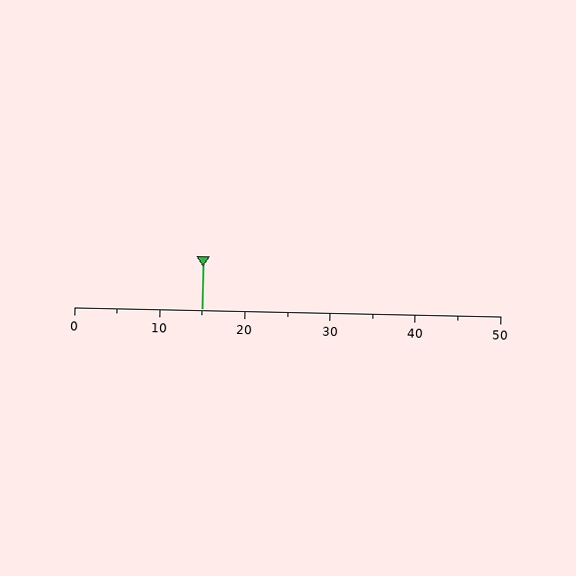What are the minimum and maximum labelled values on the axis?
The axis runs from 0 to 50.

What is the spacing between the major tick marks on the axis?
The major ticks are spaced 10 apart.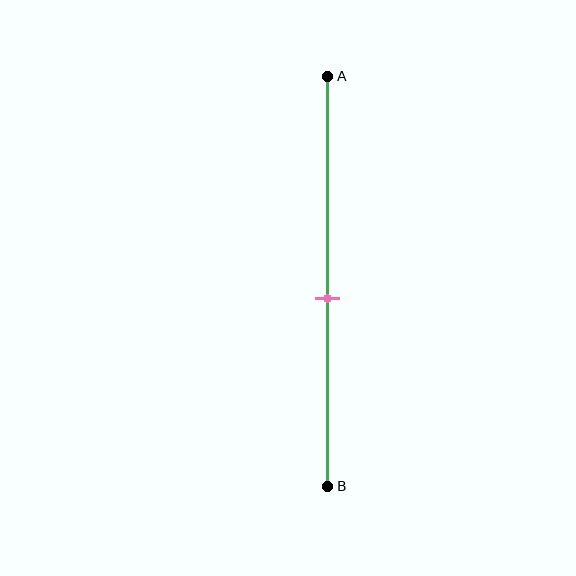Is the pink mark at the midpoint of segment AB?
No, the mark is at about 55% from A, not at the 50% midpoint.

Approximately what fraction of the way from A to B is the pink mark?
The pink mark is approximately 55% of the way from A to B.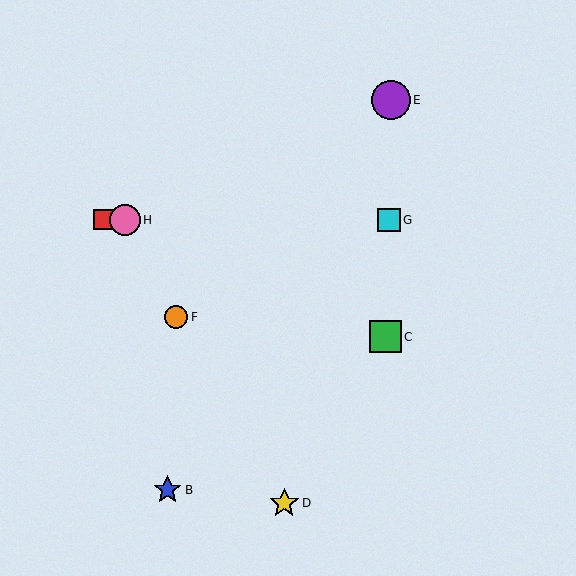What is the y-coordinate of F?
Object F is at y≈317.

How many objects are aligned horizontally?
3 objects (A, G, H) are aligned horizontally.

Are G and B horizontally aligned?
No, G is at y≈220 and B is at y≈490.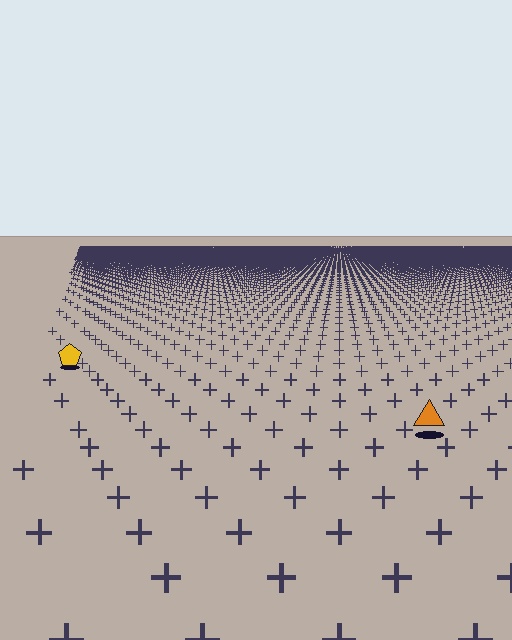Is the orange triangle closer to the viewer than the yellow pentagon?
Yes. The orange triangle is closer — you can tell from the texture gradient: the ground texture is coarser near it.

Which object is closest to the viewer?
The orange triangle is closest. The texture marks near it are larger and more spread out.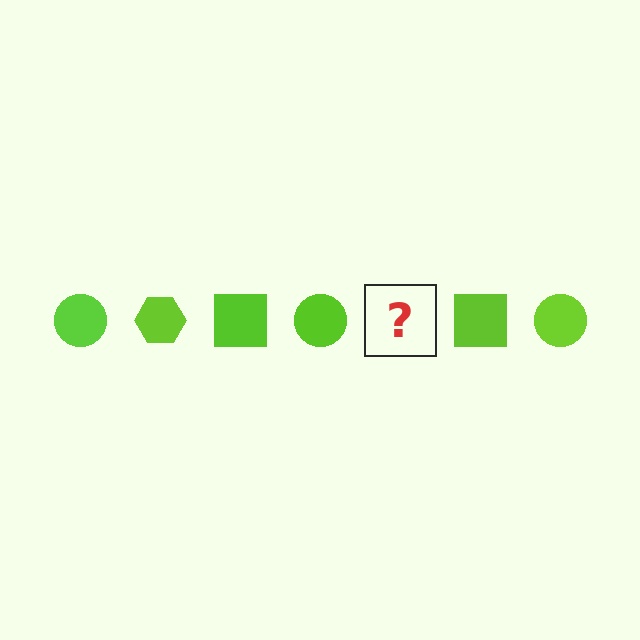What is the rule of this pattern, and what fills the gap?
The rule is that the pattern cycles through circle, hexagon, square shapes in lime. The gap should be filled with a lime hexagon.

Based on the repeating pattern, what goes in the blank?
The blank should be a lime hexagon.